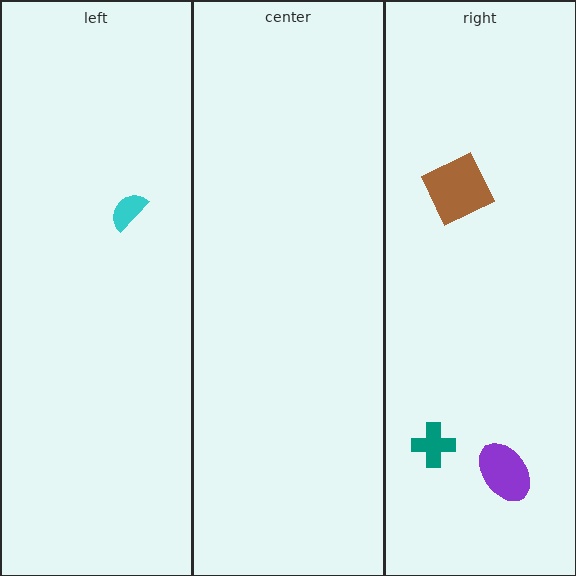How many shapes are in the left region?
1.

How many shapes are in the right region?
3.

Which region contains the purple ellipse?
The right region.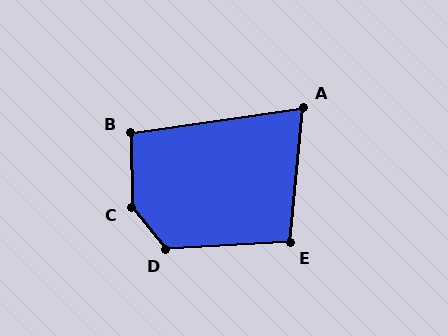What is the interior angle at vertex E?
Approximately 98 degrees (obtuse).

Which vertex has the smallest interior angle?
A, at approximately 76 degrees.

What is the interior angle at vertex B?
Approximately 97 degrees (obtuse).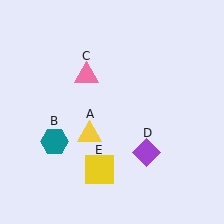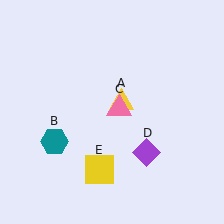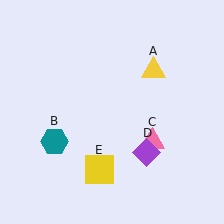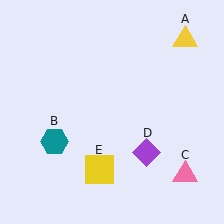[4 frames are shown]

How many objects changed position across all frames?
2 objects changed position: yellow triangle (object A), pink triangle (object C).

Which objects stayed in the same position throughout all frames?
Teal hexagon (object B) and purple diamond (object D) and yellow square (object E) remained stationary.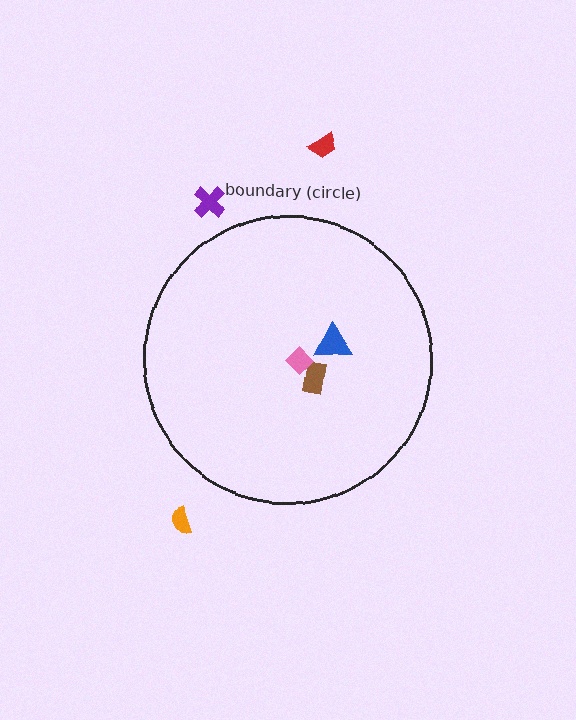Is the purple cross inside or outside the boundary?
Outside.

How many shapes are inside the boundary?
3 inside, 3 outside.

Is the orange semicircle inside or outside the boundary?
Outside.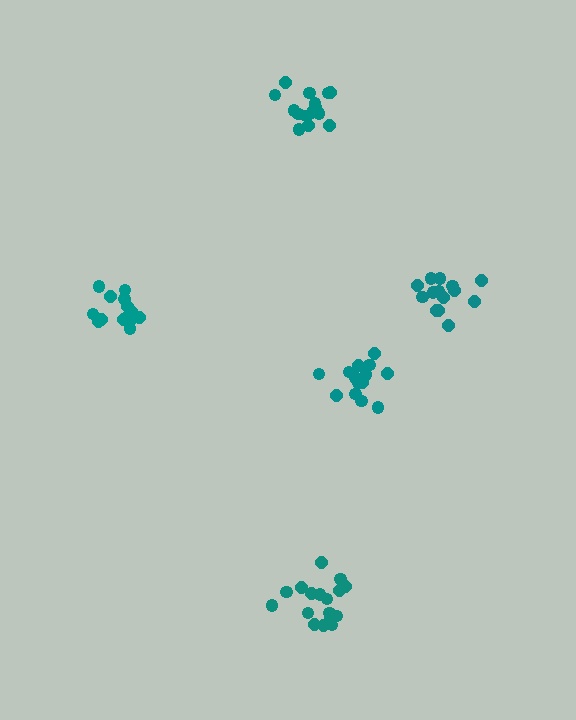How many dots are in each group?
Group 1: 15 dots, Group 2: 14 dots, Group 3: 15 dots, Group 4: 14 dots, Group 5: 17 dots (75 total).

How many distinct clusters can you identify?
There are 5 distinct clusters.